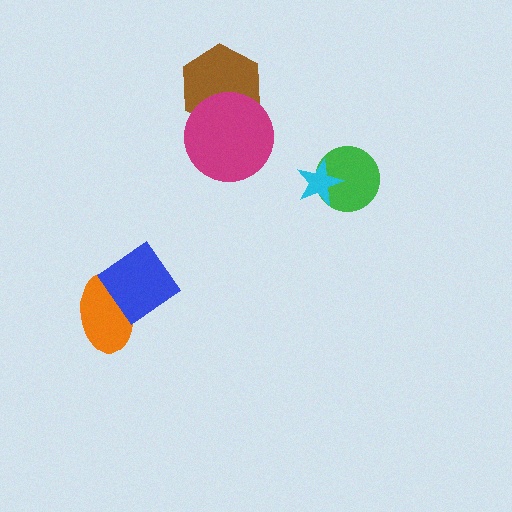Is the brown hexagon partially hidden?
Yes, it is partially covered by another shape.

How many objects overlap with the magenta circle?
1 object overlaps with the magenta circle.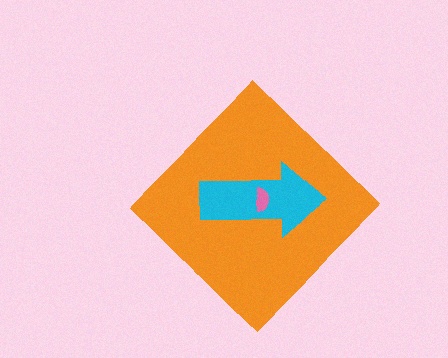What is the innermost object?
The pink semicircle.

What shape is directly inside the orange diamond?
The cyan arrow.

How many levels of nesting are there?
3.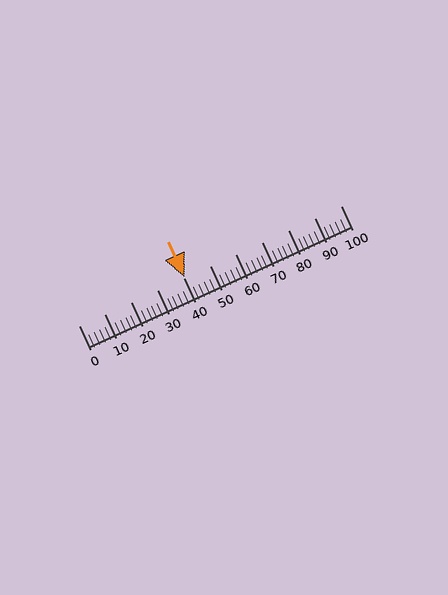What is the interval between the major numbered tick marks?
The major tick marks are spaced 10 units apart.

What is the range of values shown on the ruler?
The ruler shows values from 0 to 100.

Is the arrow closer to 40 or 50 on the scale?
The arrow is closer to 40.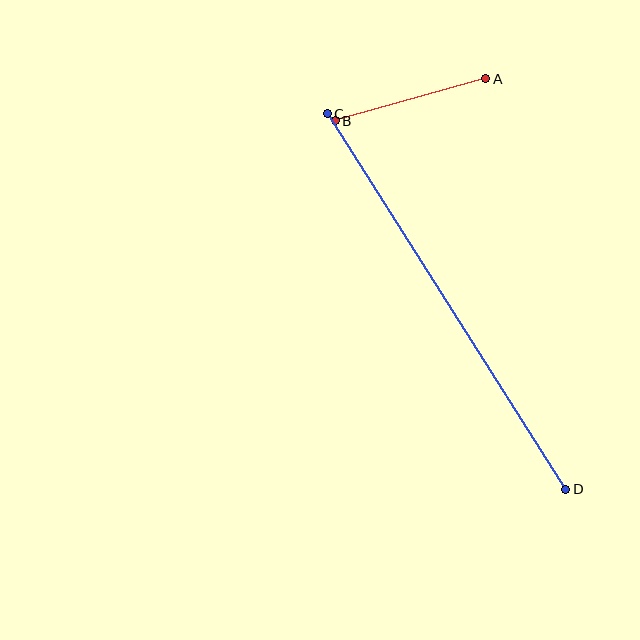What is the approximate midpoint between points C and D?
The midpoint is at approximately (446, 302) pixels.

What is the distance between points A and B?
The distance is approximately 156 pixels.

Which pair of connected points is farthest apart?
Points C and D are farthest apart.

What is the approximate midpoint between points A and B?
The midpoint is at approximately (411, 100) pixels.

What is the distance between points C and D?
The distance is approximately 445 pixels.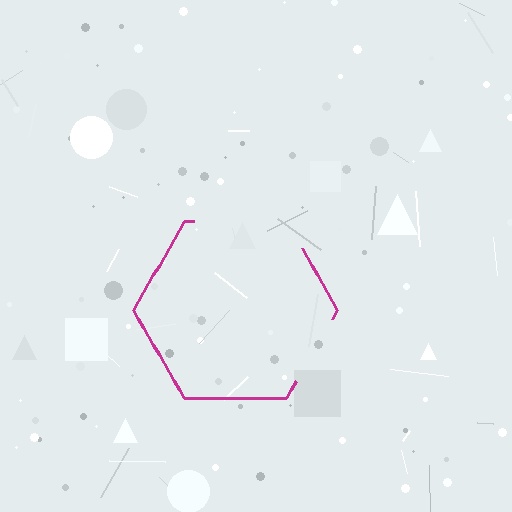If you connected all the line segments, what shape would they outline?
They would outline a hexagon.